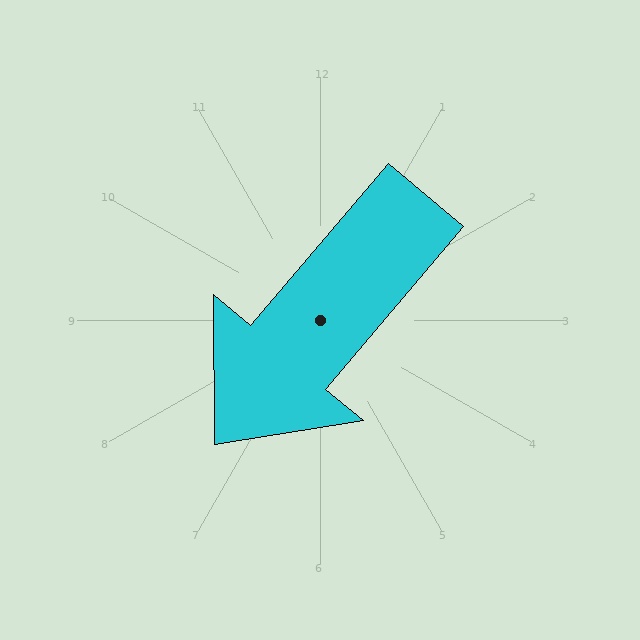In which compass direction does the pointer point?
Southwest.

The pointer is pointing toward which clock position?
Roughly 7 o'clock.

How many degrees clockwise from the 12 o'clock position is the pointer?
Approximately 220 degrees.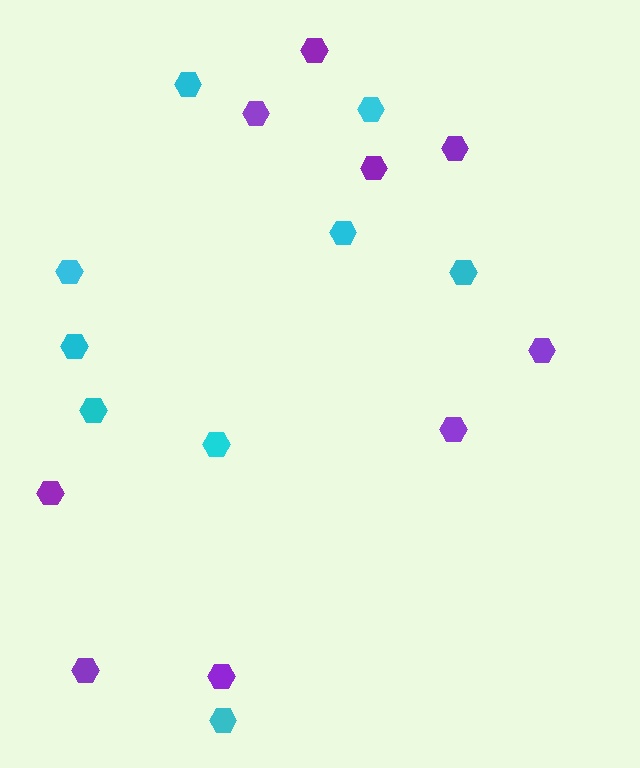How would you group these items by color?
There are 2 groups: one group of purple hexagons (9) and one group of cyan hexagons (9).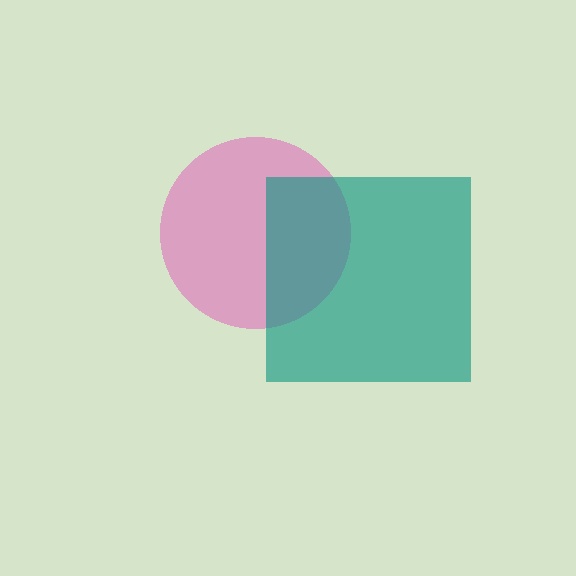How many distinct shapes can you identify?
There are 2 distinct shapes: a pink circle, a teal square.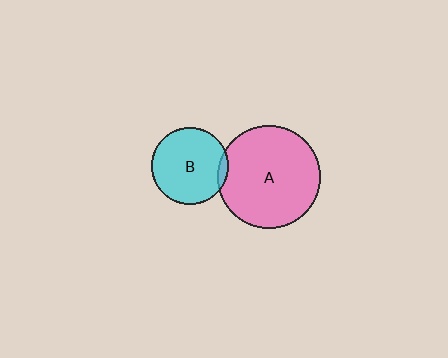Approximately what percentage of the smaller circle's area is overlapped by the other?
Approximately 5%.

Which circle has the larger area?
Circle A (pink).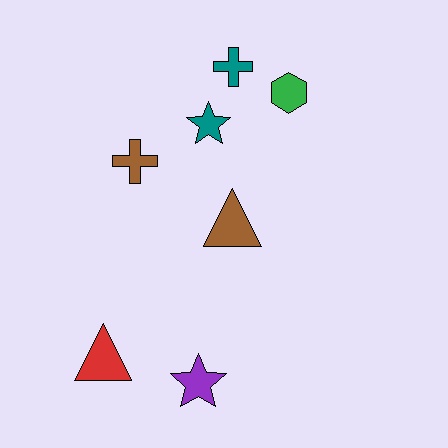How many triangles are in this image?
There are 2 triangles.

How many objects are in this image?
There are 7 objects.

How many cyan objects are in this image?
There are no cyan objects.